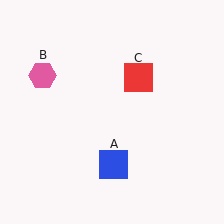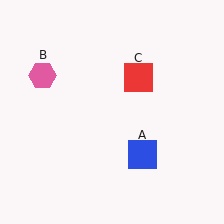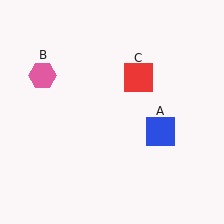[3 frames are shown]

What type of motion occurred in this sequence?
The blue square (object A) rotated counterclockwise around the center of the scene.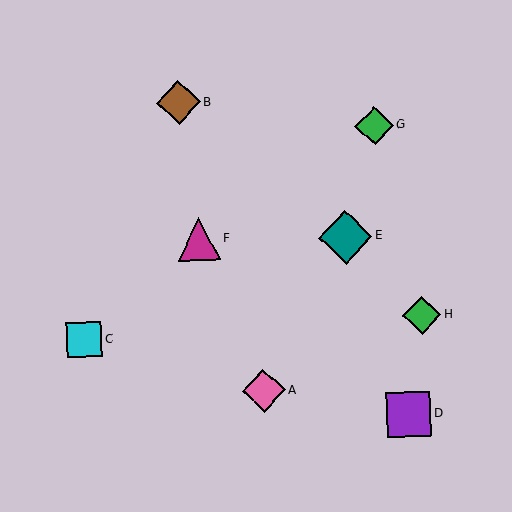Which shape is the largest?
The teal diamond (labeled E) is the largest.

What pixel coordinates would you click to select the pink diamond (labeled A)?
Click at (264, 390) to select the pink diamond A.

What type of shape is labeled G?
Shape G is a green diamond.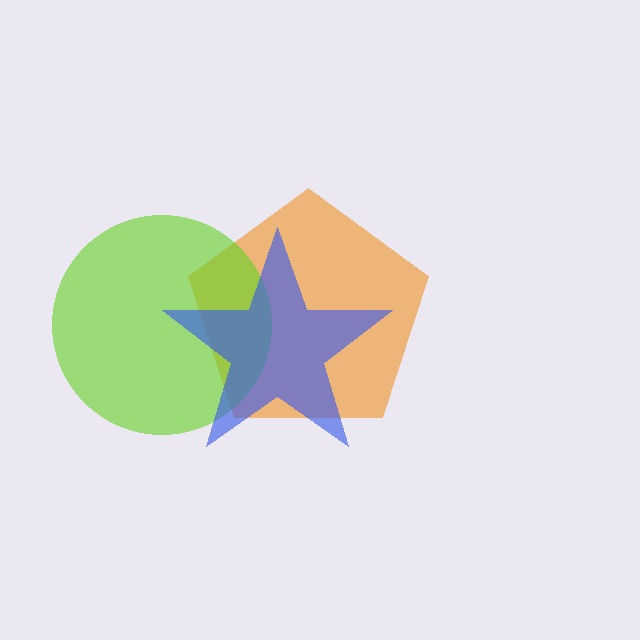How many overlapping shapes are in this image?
There are 3 overlapping shapes in the image.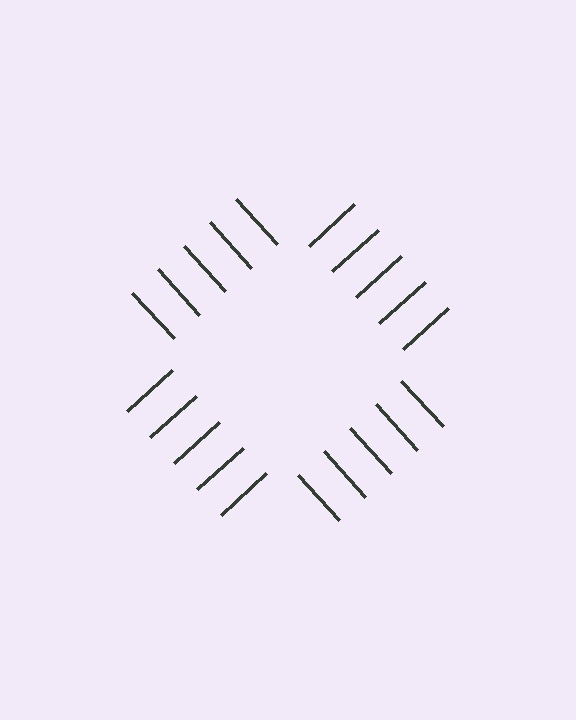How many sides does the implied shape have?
4 sides — the line-ends trace a square.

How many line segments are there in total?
20 — 5 along each of the 4 edges.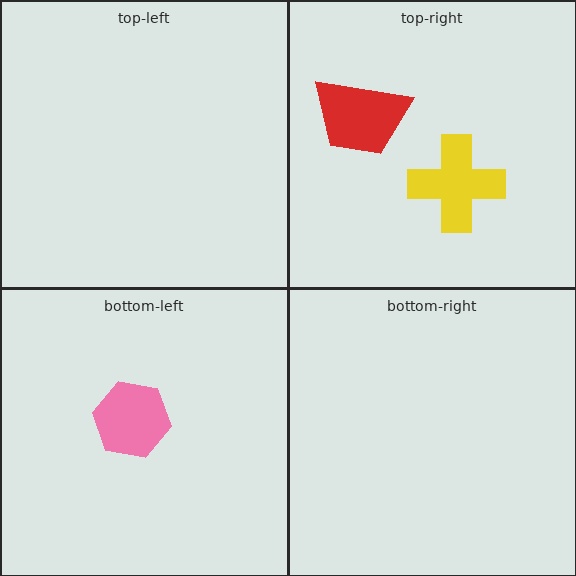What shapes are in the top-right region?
The red trapezoid, the yellow cross.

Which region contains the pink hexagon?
The bottom-left region.